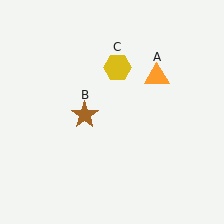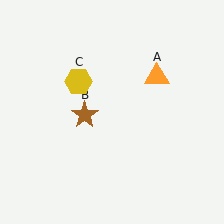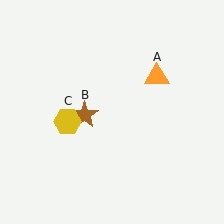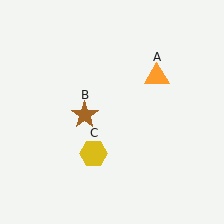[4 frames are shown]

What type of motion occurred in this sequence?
The yellow hexagon (object C) rotated counterclockwise around the center of the scene.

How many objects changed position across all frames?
1 object changed position: yellow hexagon (object C).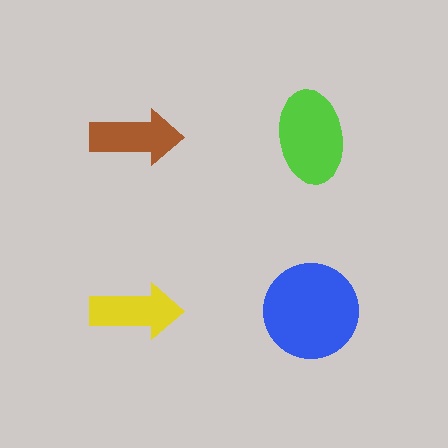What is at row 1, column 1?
A brown arrow.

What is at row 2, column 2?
A blue circle.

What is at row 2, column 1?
A yellow arrow.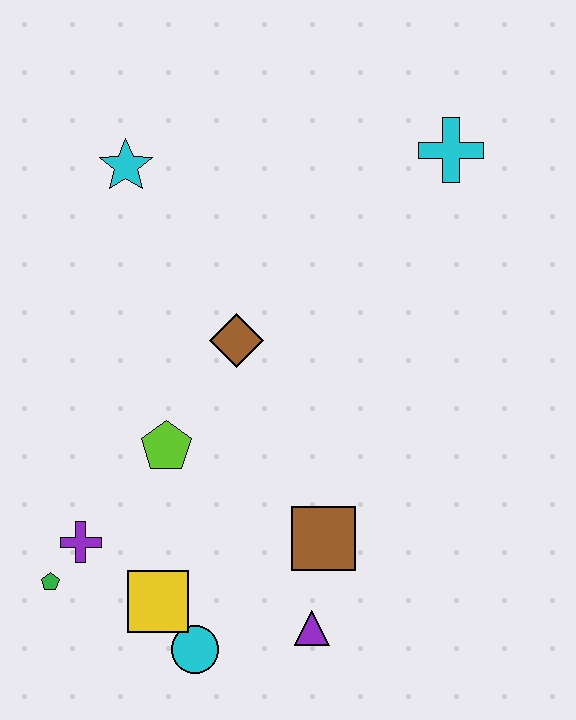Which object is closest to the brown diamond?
The lime pentagon is closest to the brown diamond.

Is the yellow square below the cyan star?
Yes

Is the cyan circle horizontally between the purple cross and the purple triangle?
Yes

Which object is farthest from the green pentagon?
The cyan cross is farthest from the green pentagon.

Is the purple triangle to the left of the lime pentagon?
No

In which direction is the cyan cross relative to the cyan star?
The cyan cross is to the right of the cyan star.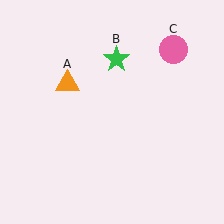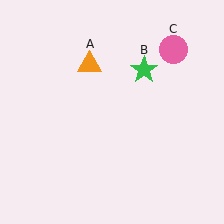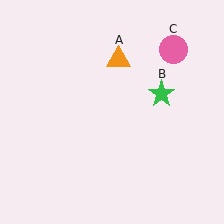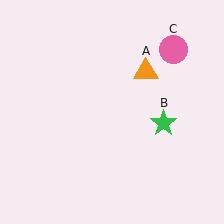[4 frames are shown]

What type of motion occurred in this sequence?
The orange triangle (object A), green star (object B) rotated clockwise around the center of the scene.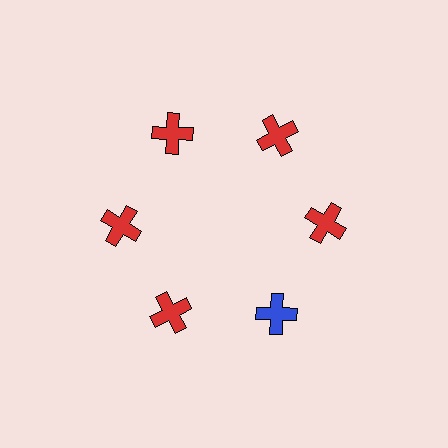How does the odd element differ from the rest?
It has a different color: blue instead of red.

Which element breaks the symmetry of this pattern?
The blue cross at roughly the 5 o'clock position breaks the symmetry. All other shapes are red crosses.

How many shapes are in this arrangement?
There are 6 shapes arranged in a ring pattern.